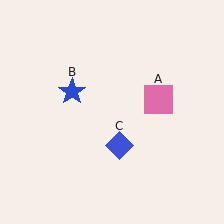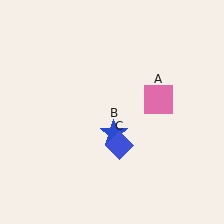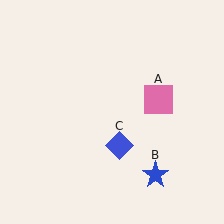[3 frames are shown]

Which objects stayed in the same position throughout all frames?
Pink square (object A) and blue diamond (object C) remained stationary.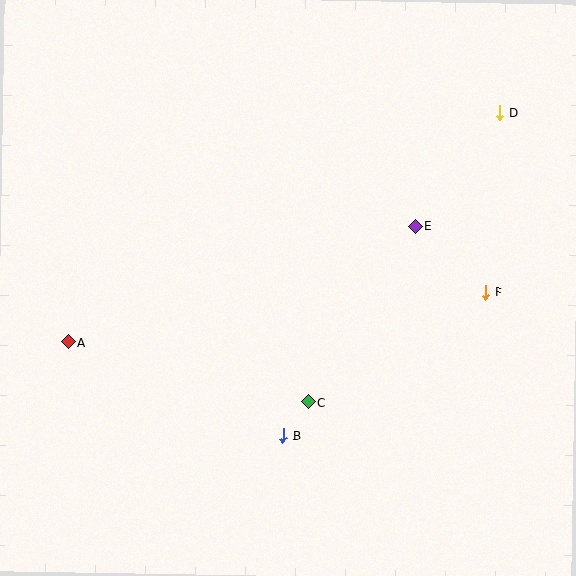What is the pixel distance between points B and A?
The distance between B and A is 235 pixels.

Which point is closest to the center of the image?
Point C at (308, 402) is closest to the center.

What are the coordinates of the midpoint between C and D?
The midpoint between C and D is at (404, 257).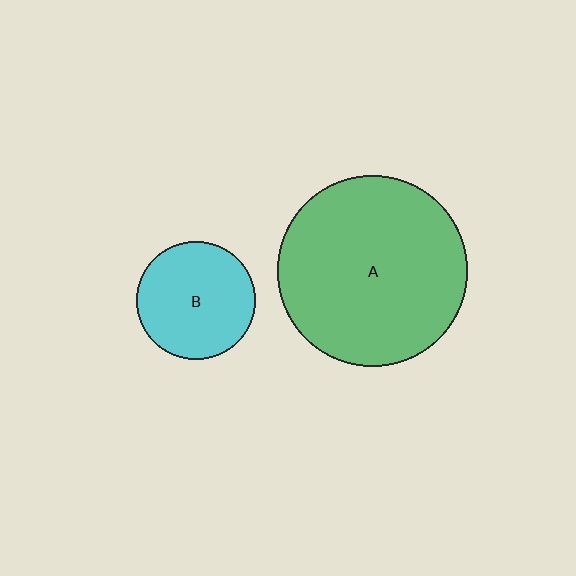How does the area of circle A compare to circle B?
Approximately 2.6 times.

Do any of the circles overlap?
No, none of the circles overlap.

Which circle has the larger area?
Circle A (green).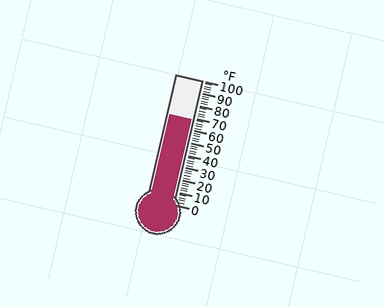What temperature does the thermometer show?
The thermometer shows approximately 68°F.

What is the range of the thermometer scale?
The thermometer scale ranges from 0°F to 100°F.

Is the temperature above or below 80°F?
The temperature is below 80°F.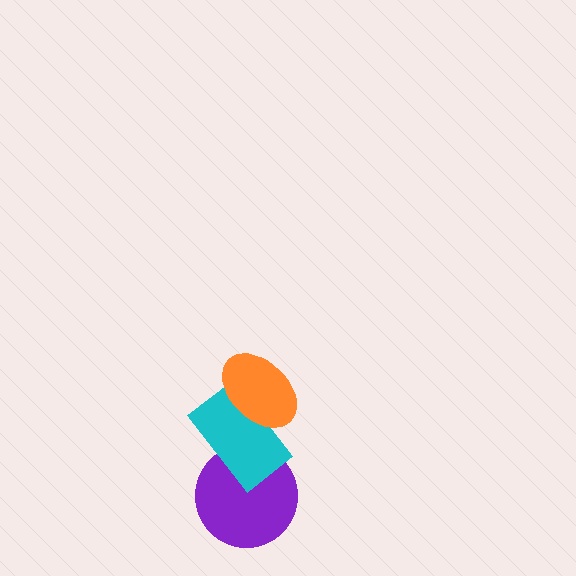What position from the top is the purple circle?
The purple circle is 3rd from the top.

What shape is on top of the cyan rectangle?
The orange ellipse is on top of the cyan rectangle.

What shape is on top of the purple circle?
The cyan rectangle is on top of the purple circle.